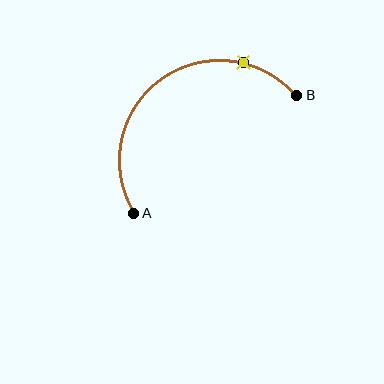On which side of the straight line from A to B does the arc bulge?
The arc bulges above and to the left of the straight line connecting A and B.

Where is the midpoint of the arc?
The arc midpoint is the point on the curve farthest from the straight line joining A and B. It sits above and to the left of that line.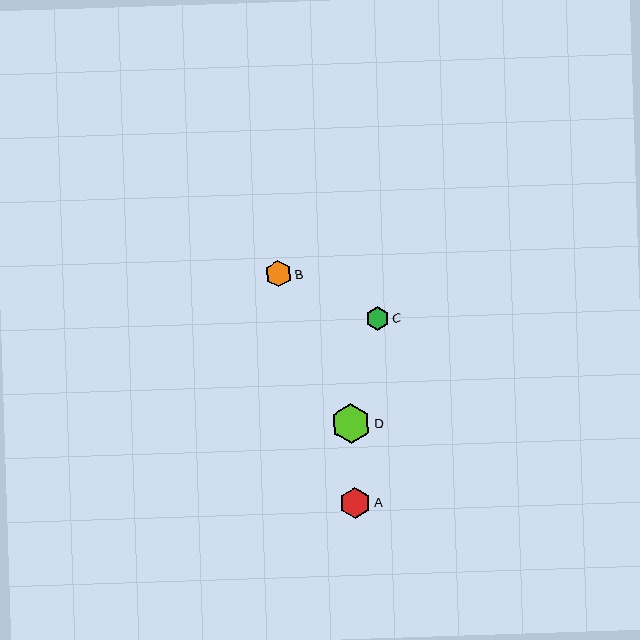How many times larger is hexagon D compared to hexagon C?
Hexagon D is approximately 1.7 times the size of hexagon C.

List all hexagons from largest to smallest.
From largest to smallest: D, A, B, C.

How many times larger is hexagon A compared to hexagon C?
Hexagon A is approximately 1.3 times the size of hexagon C.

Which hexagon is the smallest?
Hexagon C is the smallest with a size of approximately 23 pixels.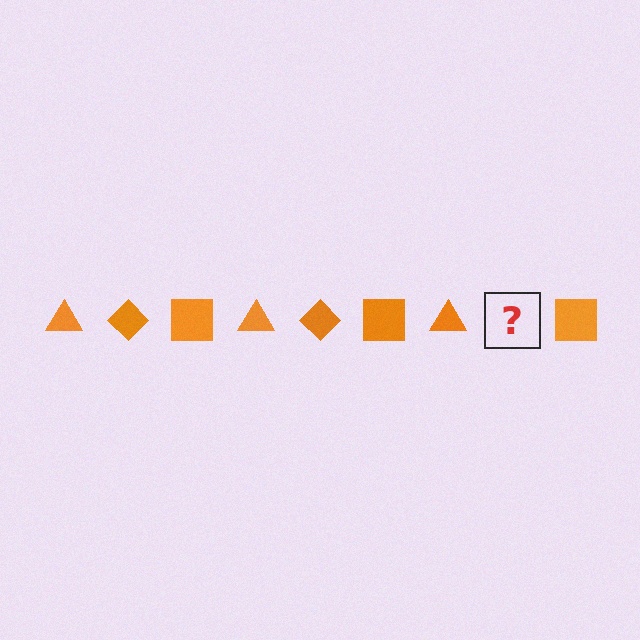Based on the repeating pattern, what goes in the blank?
The blank should be an orange diamond.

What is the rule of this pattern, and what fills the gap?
The rule is that the pattern cycles through triangle, diamond, square shapes in orange. The gap should be filled with an orange diamond.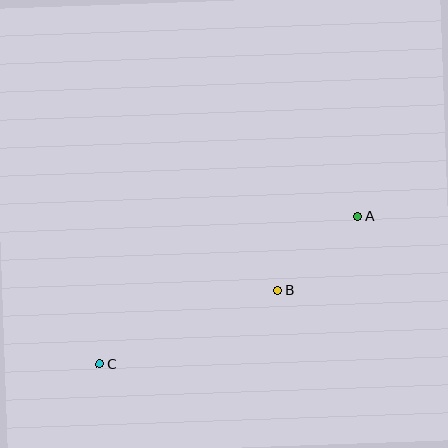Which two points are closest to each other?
Points A and B are closest to each other.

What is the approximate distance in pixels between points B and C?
The distance between B and C is approximately 193 pixels.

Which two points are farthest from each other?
Points A and C are farthest from each other.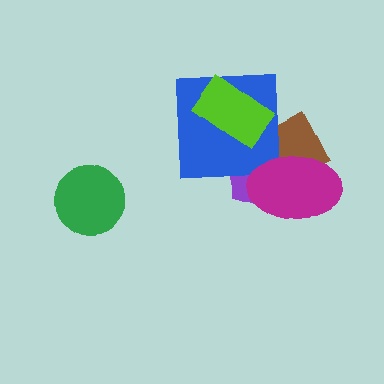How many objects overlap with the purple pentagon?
4 objects overlap with the purple pentagon.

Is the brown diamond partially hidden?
Yes, it is partially covered by another shape.